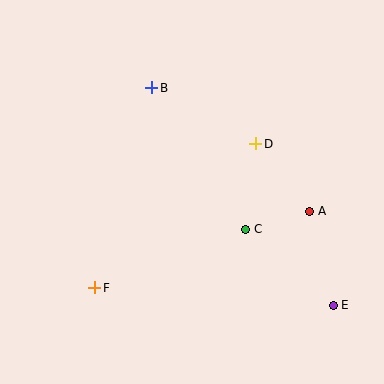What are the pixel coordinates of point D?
Point D is at (256, 144).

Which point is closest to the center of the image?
Point C at (246, 229) is closest to the center.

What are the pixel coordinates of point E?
Point E is at (333, 305).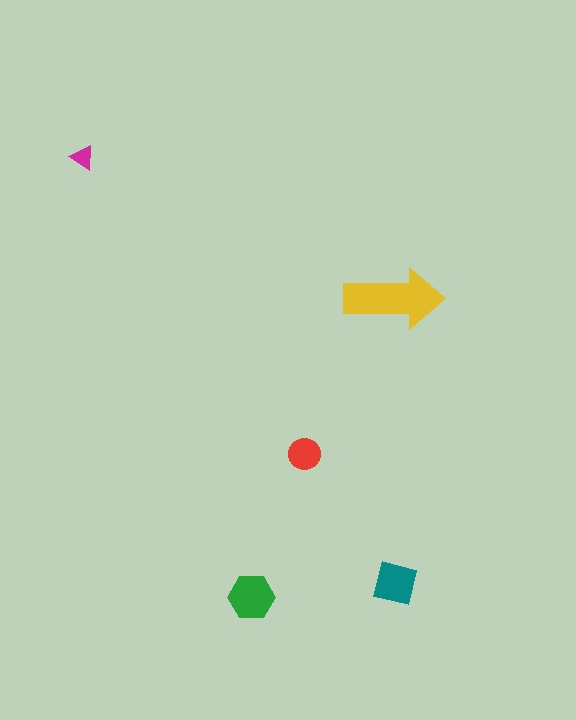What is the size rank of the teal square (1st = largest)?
3rd.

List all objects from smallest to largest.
The magenta triangle, the red circle, the teal square, the green hexagon, the yellow arrow.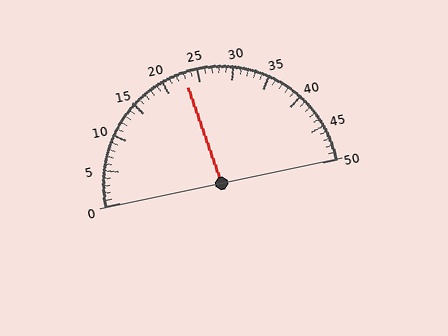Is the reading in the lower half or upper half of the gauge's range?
The reading is in the lower half of the range (0 to 50).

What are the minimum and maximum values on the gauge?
The gauge ranges from 0 to 50.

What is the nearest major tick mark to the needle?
The nearest major tick mark is 25.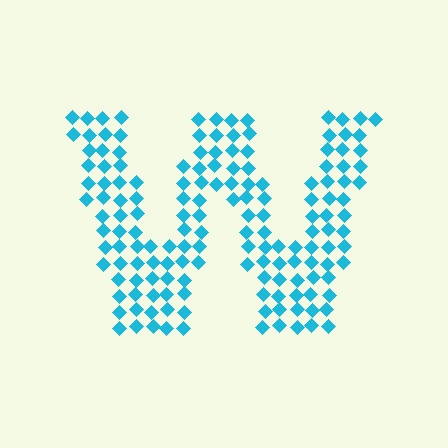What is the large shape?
The large shape is the letter W.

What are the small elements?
The small elements are diamonds.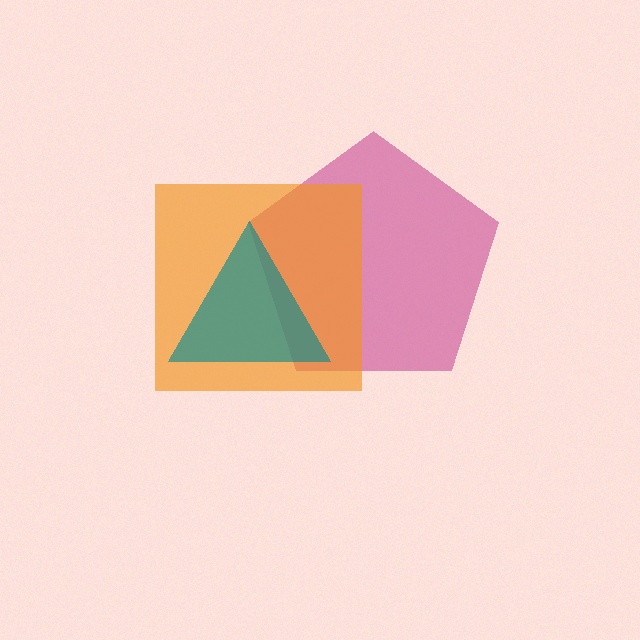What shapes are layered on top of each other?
The layered shapes are: a magenta pentagon, an orange square, a teal triangle.